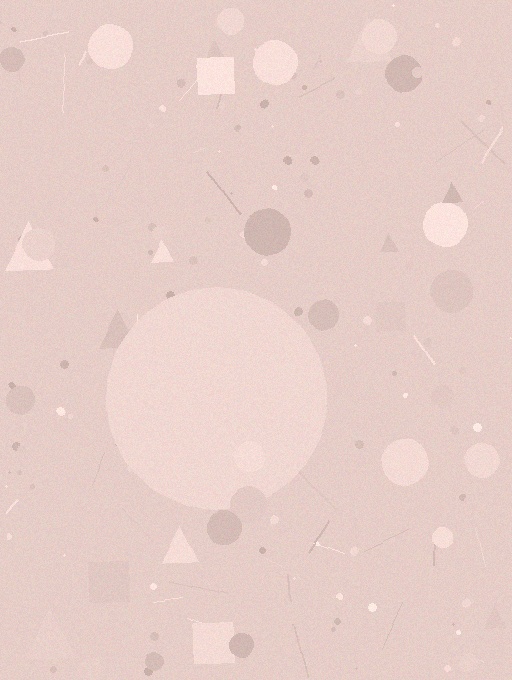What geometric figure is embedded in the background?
A circle is embedded in the background.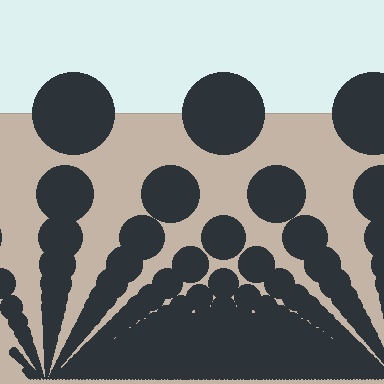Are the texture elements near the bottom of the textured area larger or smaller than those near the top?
Smaller. The gradient is inverted — elements near the bottom are smaller and denser.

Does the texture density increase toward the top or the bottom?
Density increases toward the bottom.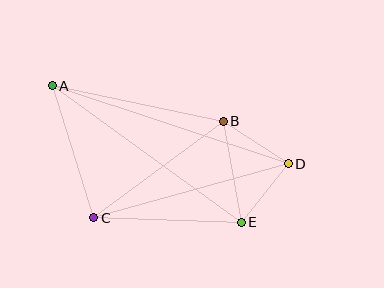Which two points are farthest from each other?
Points A and D are farthest from each other.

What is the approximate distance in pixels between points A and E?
The distance between A and E is approximately 234 pixels.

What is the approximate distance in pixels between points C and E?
The distance between C and E is approximately 148 pixels.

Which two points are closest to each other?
Points D and E are closest to each other.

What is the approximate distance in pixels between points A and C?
The distance between A and C is approximately 139 pixels.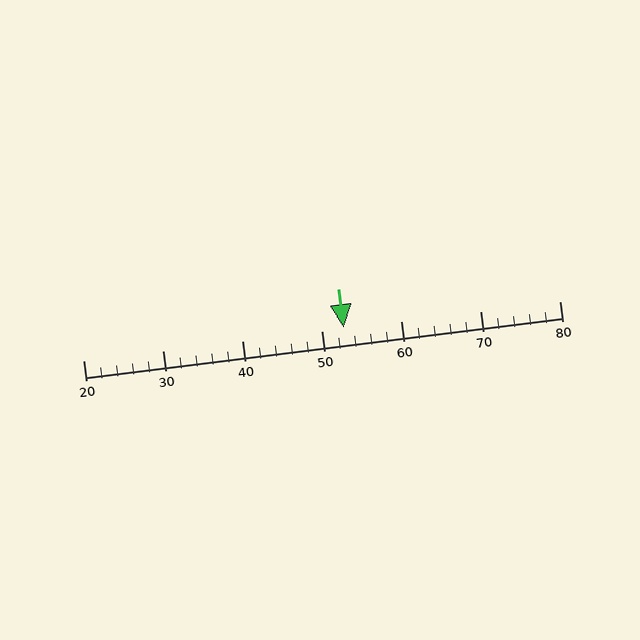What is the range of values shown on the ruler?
The ruler shows values from 20 to 80.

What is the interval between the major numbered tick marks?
The major tick marks are spaced 10 units apart.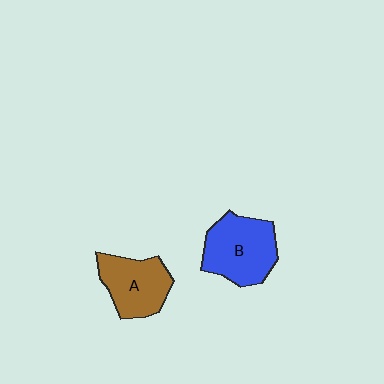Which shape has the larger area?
Shape B (blue).